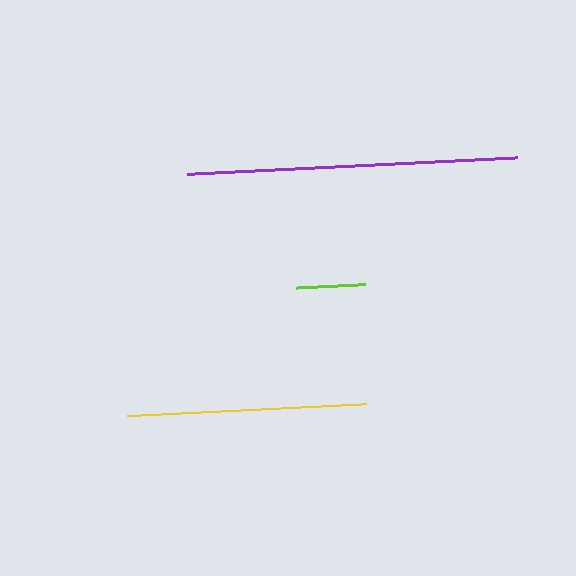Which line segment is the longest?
The purple line is the longest at approximately 330 pixels.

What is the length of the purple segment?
The purple segment is approximately 330 pixels long.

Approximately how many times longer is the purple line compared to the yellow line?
The purple line is approximately 1.4 times the length of the yellow line.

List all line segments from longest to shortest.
From longest to shortest: purple, yellow, lime.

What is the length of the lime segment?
The lime segment is approximately 69 pixels long.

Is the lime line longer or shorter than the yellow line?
The yellow line is longer than the lime line.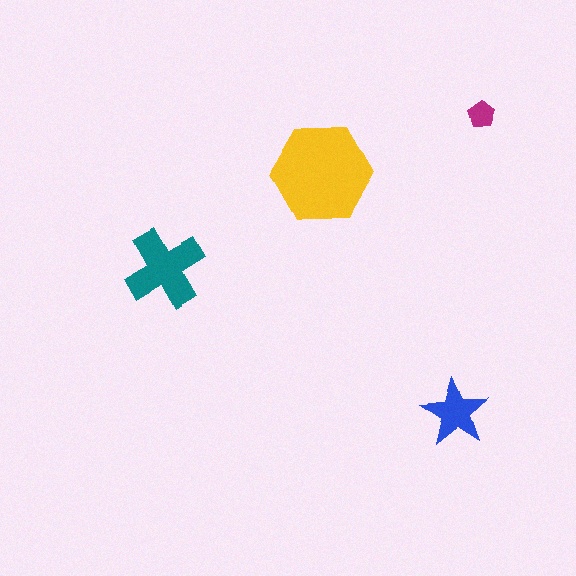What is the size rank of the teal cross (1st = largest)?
2nd.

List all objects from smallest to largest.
The magenta pentagon, the blue star, the teal cross, the yellow hexagon.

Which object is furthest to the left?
The teal cross is leftmost.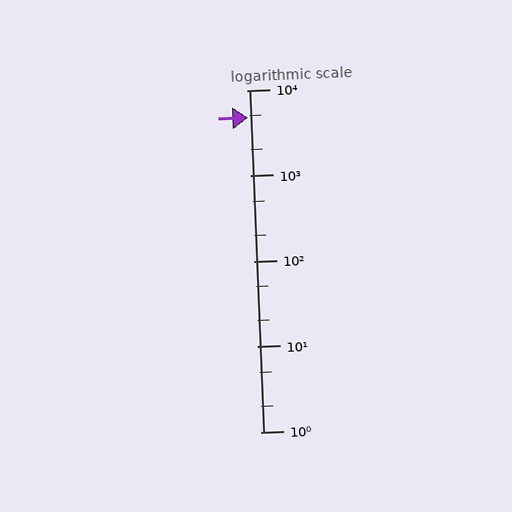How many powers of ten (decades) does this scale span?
The scale spans 4 decades, from 1 to 10000.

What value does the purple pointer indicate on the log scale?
The pointer indicates approximately 4800.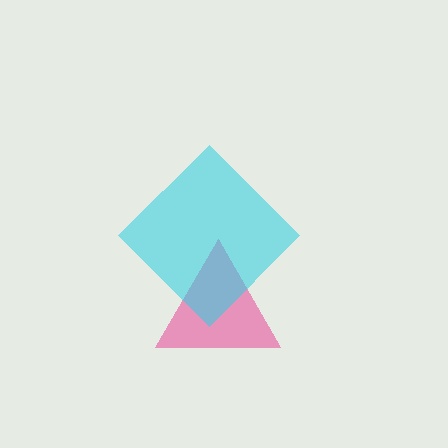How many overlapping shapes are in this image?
There are 2 overlapping shapes in the image.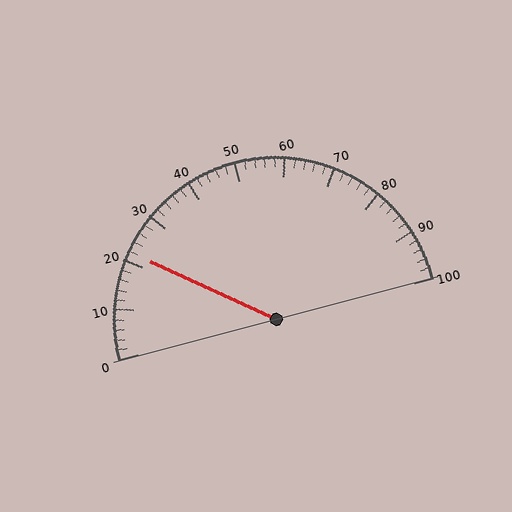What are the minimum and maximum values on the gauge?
The gauge ranges from 0 to 100.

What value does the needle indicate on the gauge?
The needle indicates approximately 22.